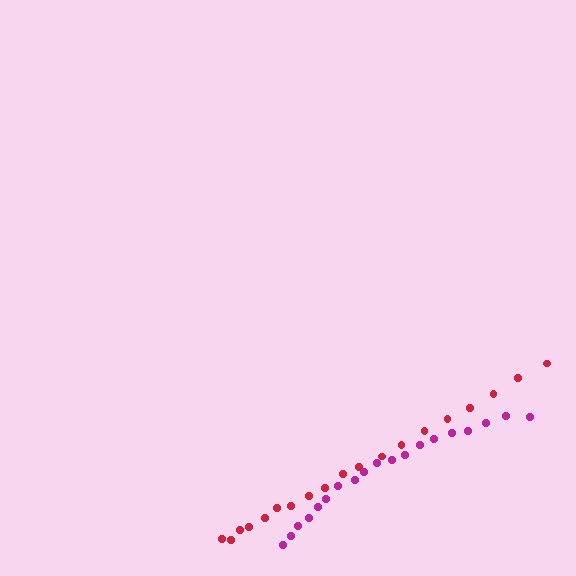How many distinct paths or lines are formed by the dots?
There are 2 distinct paths.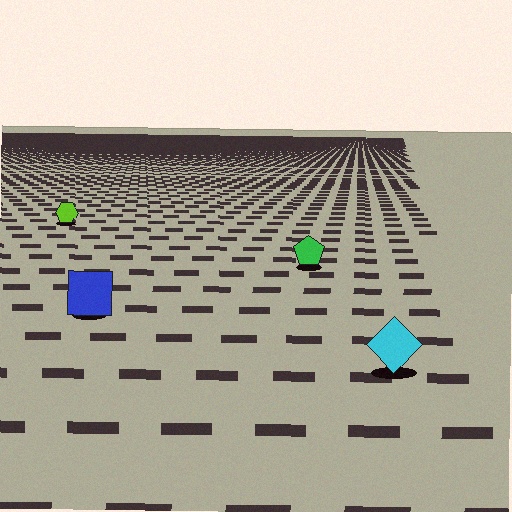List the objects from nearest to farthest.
From nearest to farthest: the cyan diamond, the blue square, the green pentagon, the lime hexagon.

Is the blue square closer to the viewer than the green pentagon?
Yes. The blue square is closer — you can tell from the texture gradient: the ground texture is coarser near it.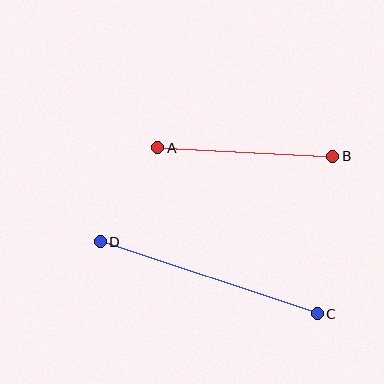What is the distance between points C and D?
The distance is approximately 229 pixels.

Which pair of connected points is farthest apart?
Points C and D are farthest apart.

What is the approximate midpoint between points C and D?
The midpoint is at approximately (209, 278) pixels.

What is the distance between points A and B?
The distance is approximately 175 pixels.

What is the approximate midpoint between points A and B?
The midpoint is at approximately (245, 152) pixels.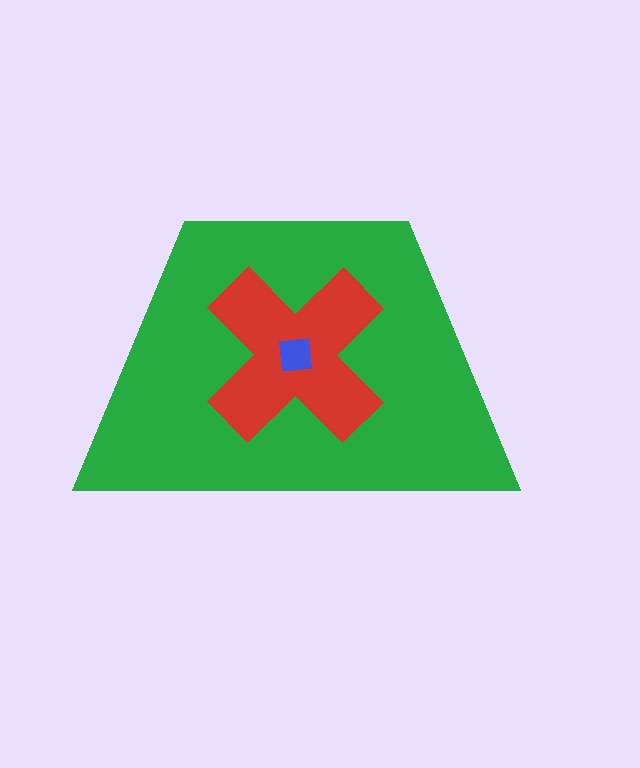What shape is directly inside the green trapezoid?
The red cross.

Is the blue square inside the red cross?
Yes.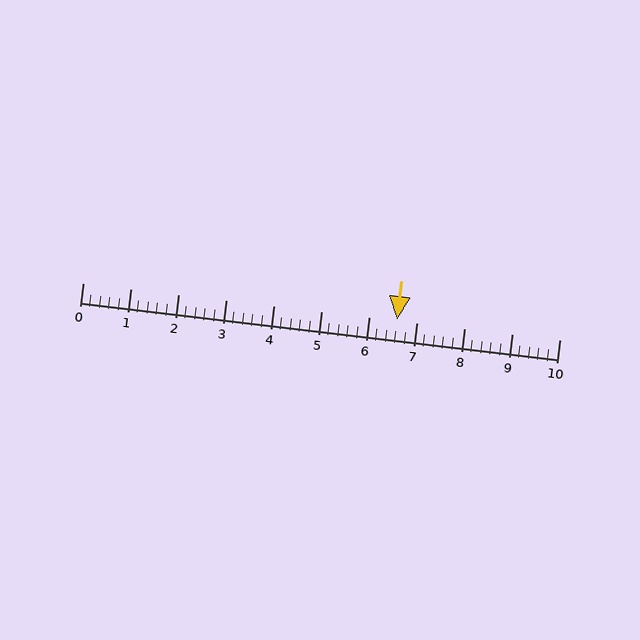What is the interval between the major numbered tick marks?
The major tick marks are spaced 1 units apart.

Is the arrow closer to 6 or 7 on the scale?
The arrow is closer to 7.